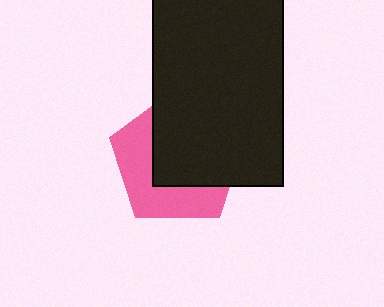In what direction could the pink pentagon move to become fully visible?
The pink pentagon could move toward the lower-left. That would shift it out from behind the black rectangle entirely.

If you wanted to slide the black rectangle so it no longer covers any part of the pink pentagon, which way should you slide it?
Slide it toward the upper-right — that is the most direct way to separate the two shapes.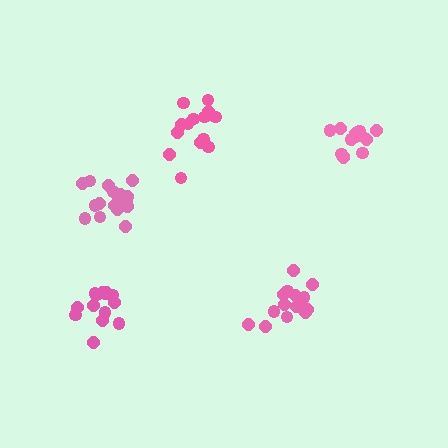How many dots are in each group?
Group 1: 14 dots, Group 2: 15 dots, Group 3: 14 dots, Group 4: 18 dots, Group 5: 14 dots (75 total).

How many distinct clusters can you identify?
There are 5 distinct clusters.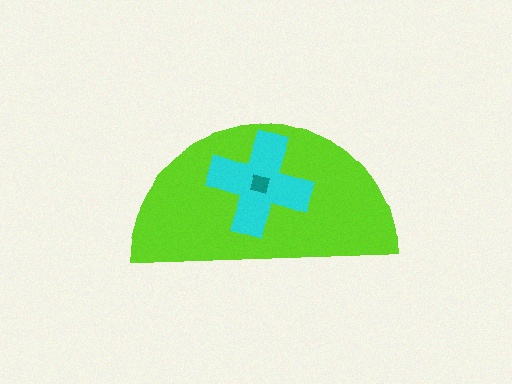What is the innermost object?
The teal square.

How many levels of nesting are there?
3.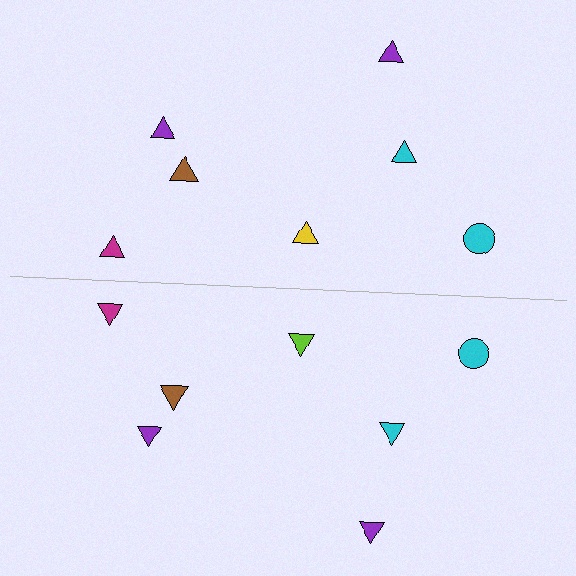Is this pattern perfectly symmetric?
No, the pattern is not perfectly symmetric. The lime triangle on the bottom side breaks the symmetry — its mirror counterpart is yellow.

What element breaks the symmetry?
The lime triangle on the bottom side breaks the symmetry — its mirror counterpart is yellow.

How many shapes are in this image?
There are 14 shapes in this image.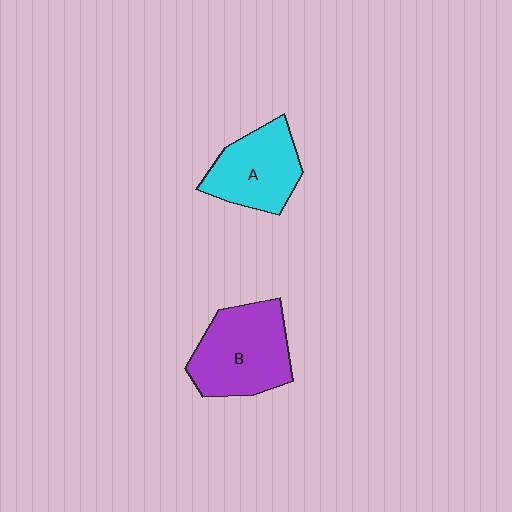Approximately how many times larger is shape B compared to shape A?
Approximately 1.3 times.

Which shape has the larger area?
Shape B (purple).